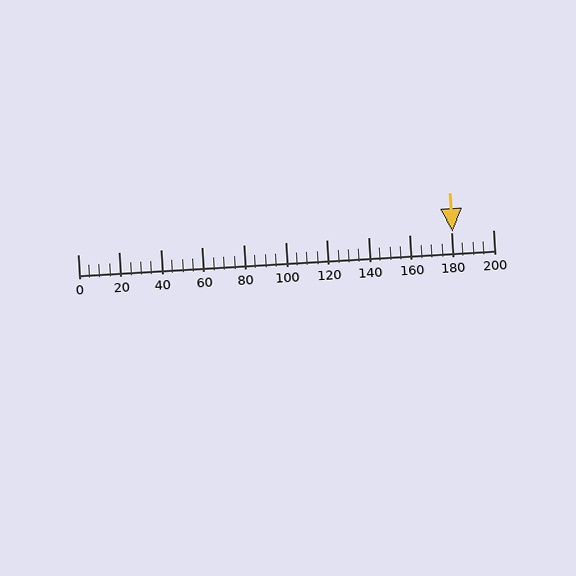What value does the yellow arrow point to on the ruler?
The yellow arrow points to approximately 180.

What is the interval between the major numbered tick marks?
The major tick marks are spaced 20 units apart.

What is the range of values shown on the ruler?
The ruler shows values from 0 to 200.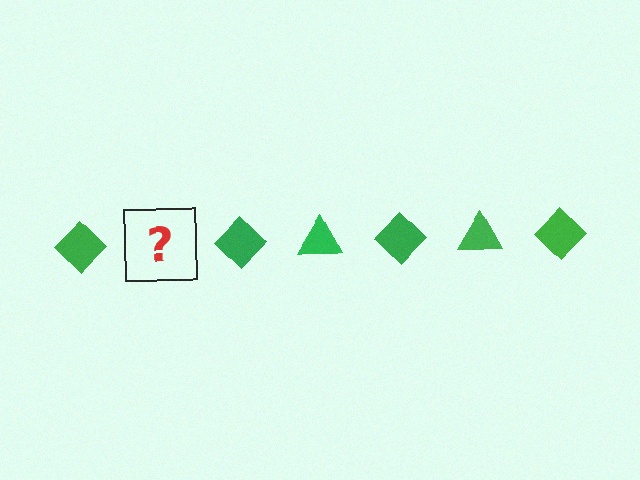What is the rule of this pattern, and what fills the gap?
The rule is that the pattern cycles through diamond, triangle shapes in green. The gap should be filled with a green triangle.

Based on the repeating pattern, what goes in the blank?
The blank should be a green triangle.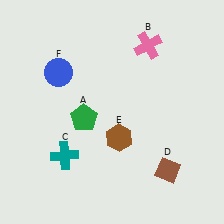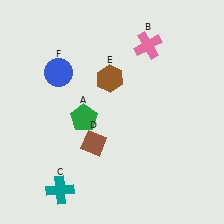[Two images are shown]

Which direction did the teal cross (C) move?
The teal cross (C) moved down.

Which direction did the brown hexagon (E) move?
The brown hexagon (E) moved up.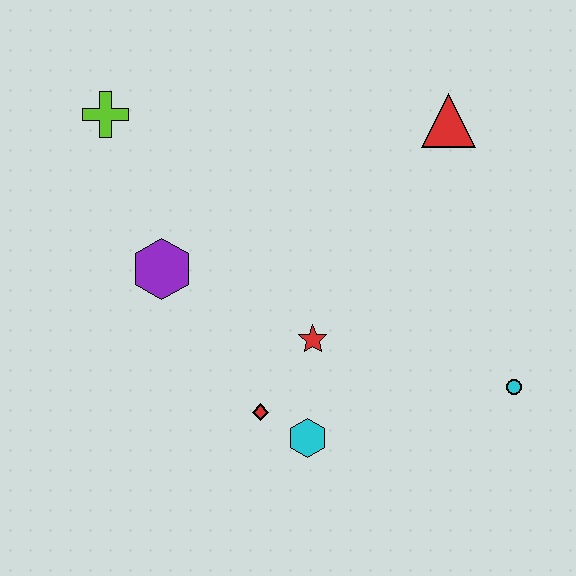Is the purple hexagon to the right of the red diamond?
No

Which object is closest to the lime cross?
The purple hexagon is closest to the lime cross.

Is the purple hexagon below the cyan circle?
No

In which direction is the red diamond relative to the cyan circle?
The red diamond is to the left of the cyan circle.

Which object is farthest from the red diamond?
The red triangle is farthest from the red diamond.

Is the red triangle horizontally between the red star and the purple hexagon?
No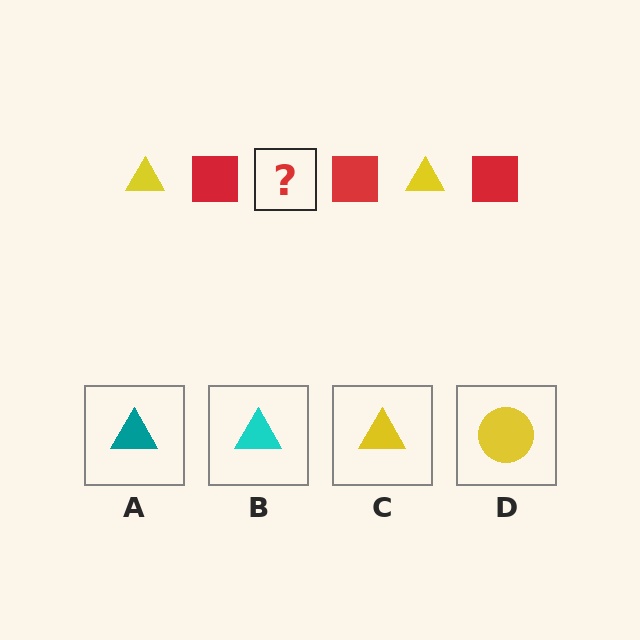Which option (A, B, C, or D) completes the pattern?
C.